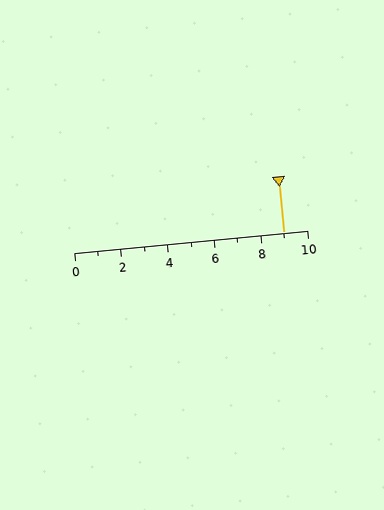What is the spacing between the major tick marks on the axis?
The major ticks are spaced 2 apart.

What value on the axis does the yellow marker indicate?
The marker indicates approximately 9.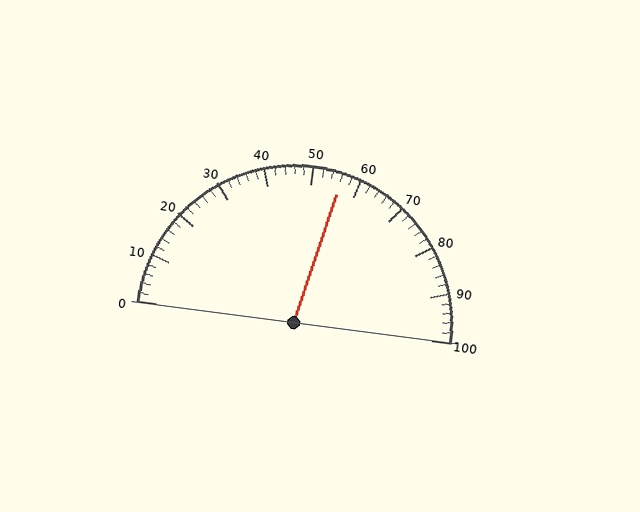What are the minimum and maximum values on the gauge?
The gauge ranges from 0 to 100.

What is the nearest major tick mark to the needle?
The nearest major tick mark is 60.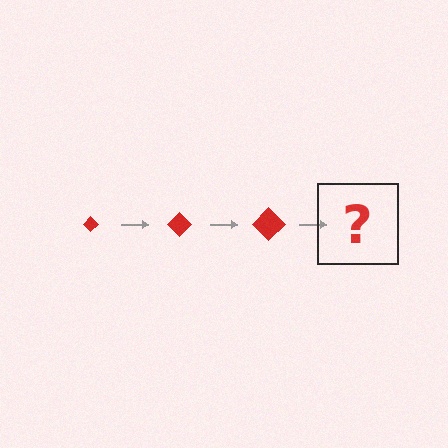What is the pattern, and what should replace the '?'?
The pattern is that the diamond gets progressively larger each step. The '?' should be a red diamond, larger than the previous one.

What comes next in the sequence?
The next element should be a red diamond, larger than the previous one.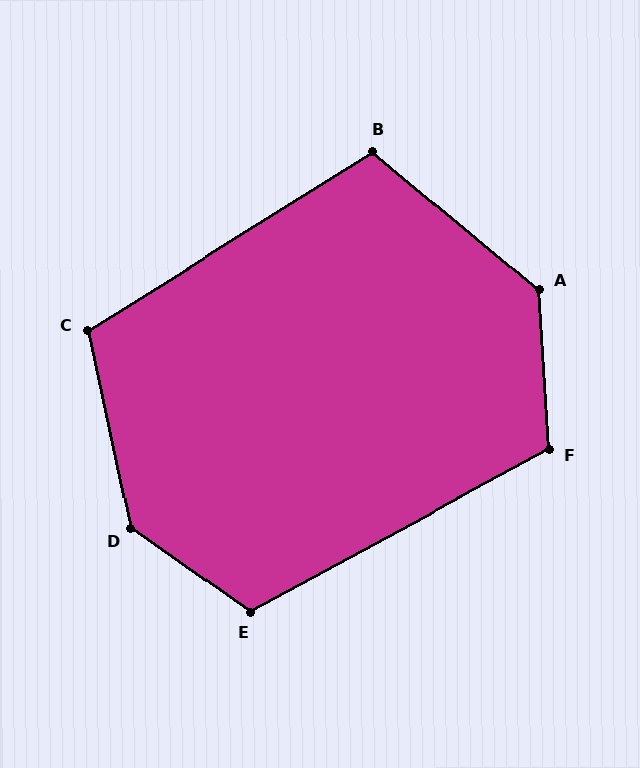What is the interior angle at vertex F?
Approximately 115 degrees (obtuse).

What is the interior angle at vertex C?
Approximately 110 degrees (obtuse).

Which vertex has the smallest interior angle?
B, at approximately 108 degrees.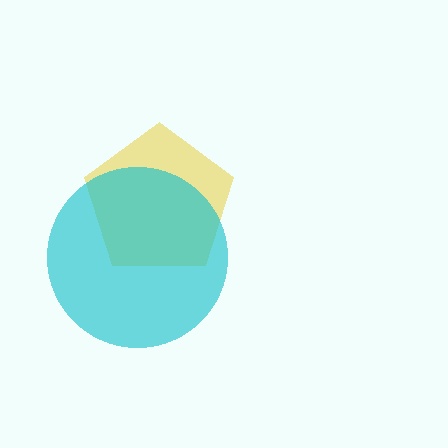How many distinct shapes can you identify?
There are 2 distinct shapes: a yellow pentagon, a cyan circle.